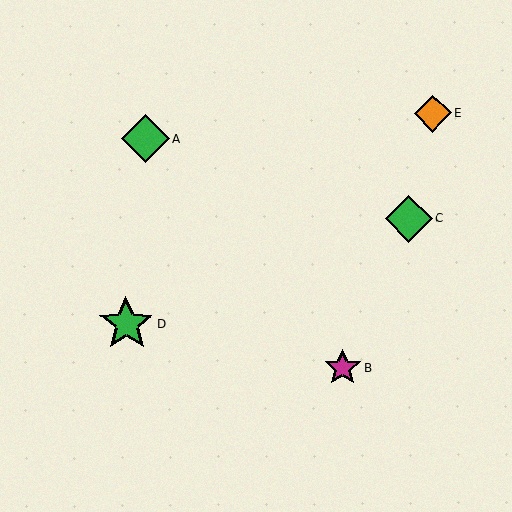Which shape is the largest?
The green star (labeled D) is the largest.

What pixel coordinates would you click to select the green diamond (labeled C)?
Click at (408, 219) to select the green diamond C.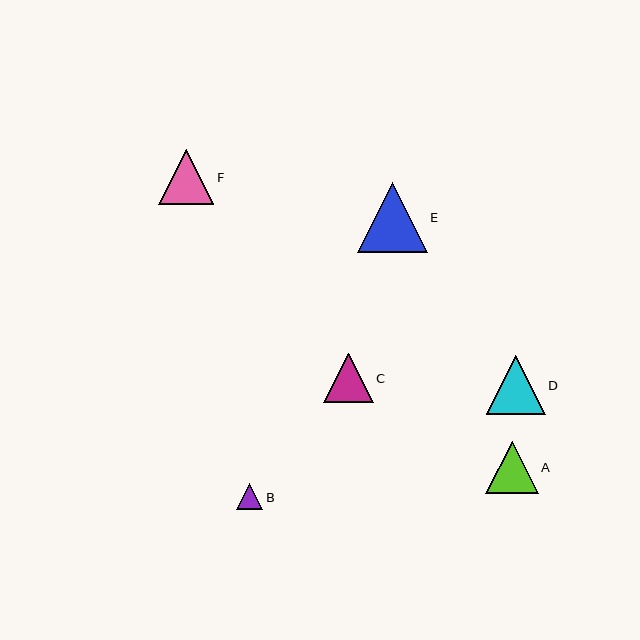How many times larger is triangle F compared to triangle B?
Triangle F is approximately 2.1 times the size of triangle B.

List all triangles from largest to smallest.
From largest to smallest: E, D, F, A, C, B.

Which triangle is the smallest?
Triangle B is the smallest with a size of approximately 26 pixels.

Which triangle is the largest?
Triangle E is the largest with a size of approximately 70 pixels.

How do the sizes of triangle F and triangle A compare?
Triangle F and triangle A are approximately the same size.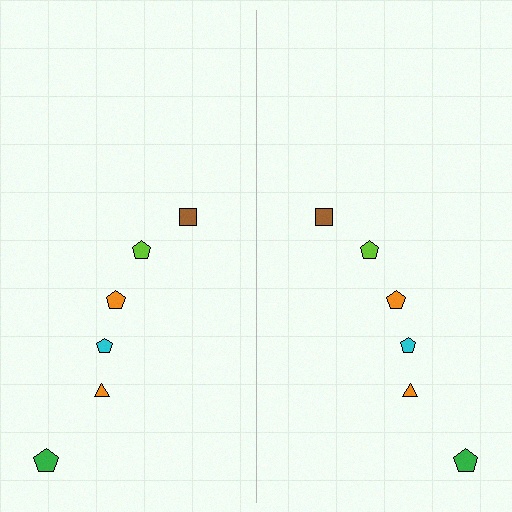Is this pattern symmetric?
Yes, this pattern has bilateral (reflection) symmetry.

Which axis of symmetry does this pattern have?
The pattern has a vertical axis of symmetry running through the center of the image.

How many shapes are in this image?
There are 12 shapes in this image.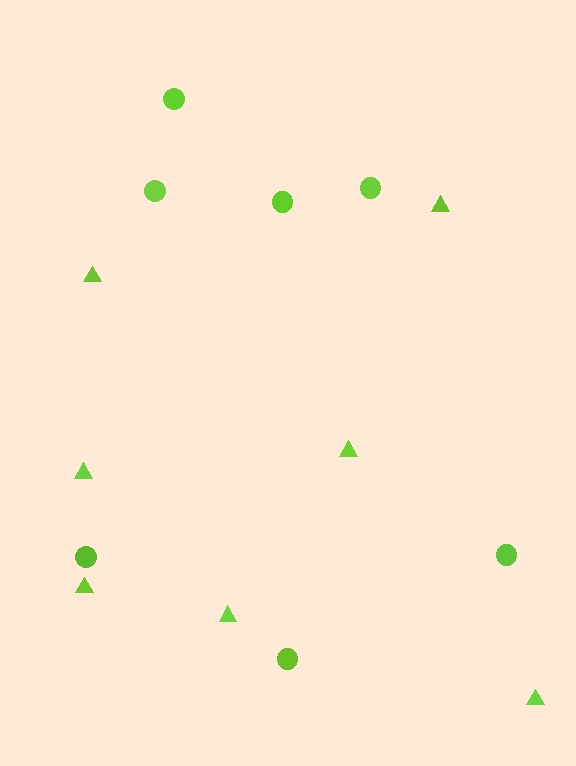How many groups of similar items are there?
There are 2 groups: one group of triangles (7) and one group of circles (7).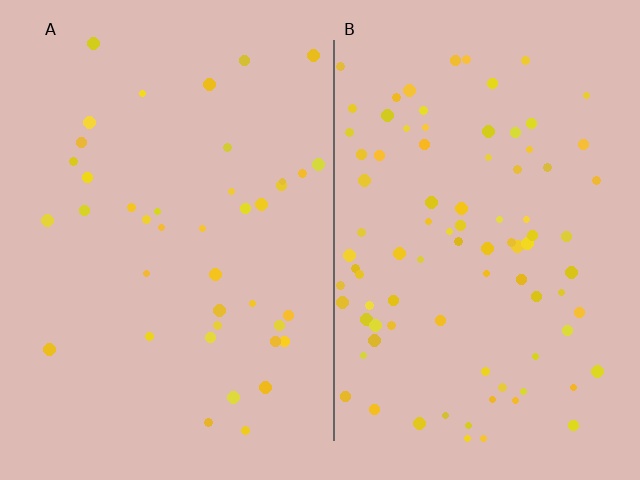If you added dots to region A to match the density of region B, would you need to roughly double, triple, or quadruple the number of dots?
Approximately double.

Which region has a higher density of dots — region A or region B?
B (the right).